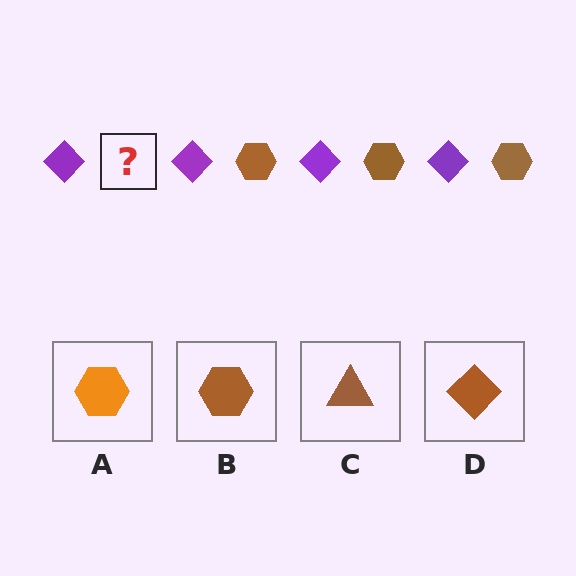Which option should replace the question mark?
Option B.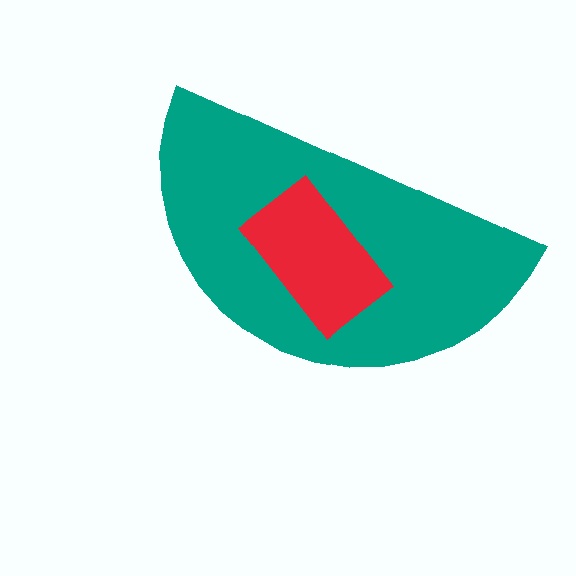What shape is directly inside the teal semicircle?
The red rectangle.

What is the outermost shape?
The teal semicircle.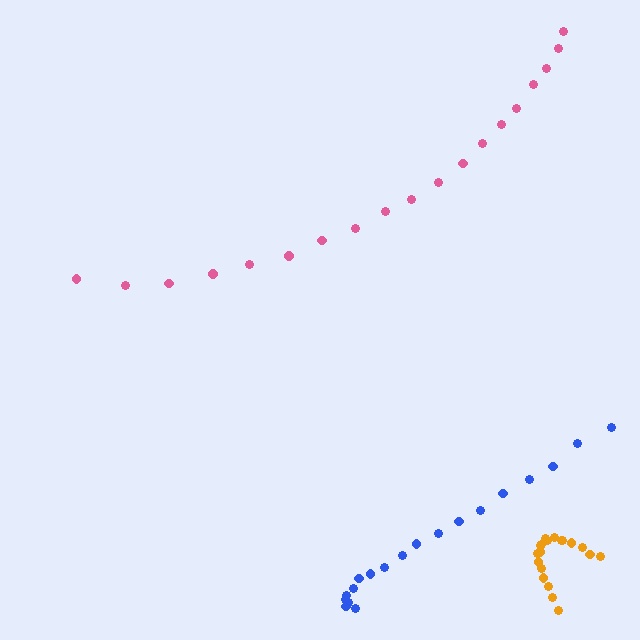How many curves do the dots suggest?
There are 3 distinct paths.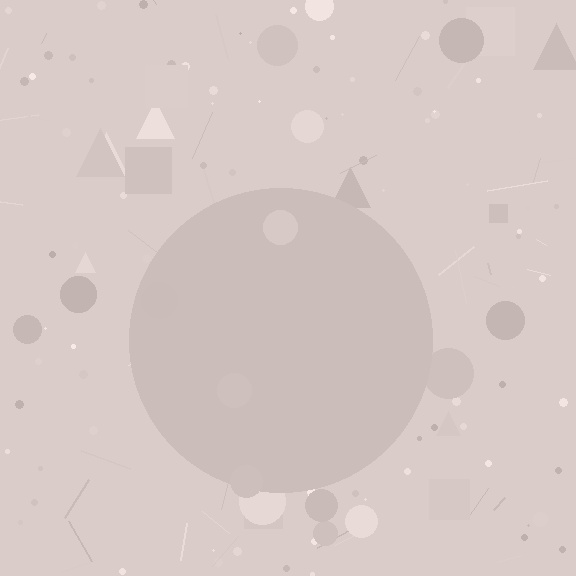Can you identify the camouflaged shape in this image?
The camouflaged shape is a circle.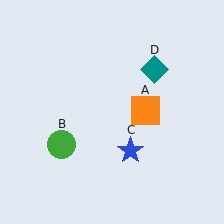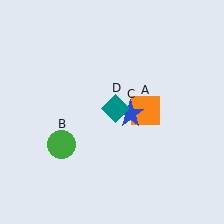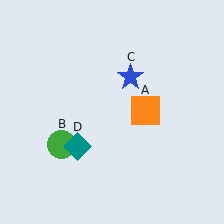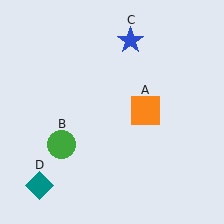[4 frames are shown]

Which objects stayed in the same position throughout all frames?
Orange square (object A) and green circle (object B) remained stationary.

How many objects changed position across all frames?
2 objects changed position: blue star (object C), teal diamond (object D).